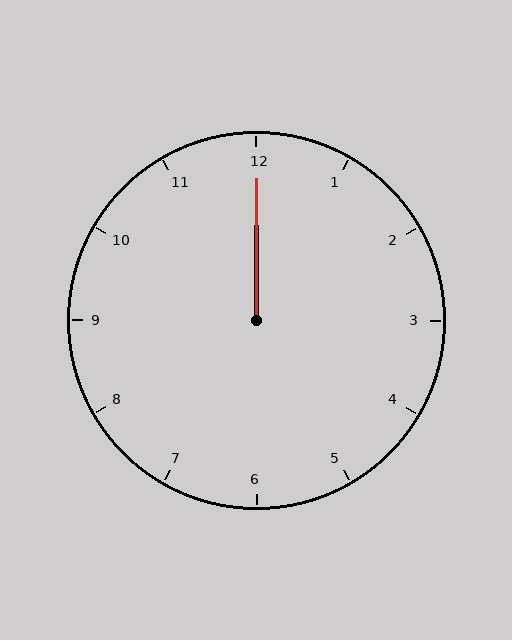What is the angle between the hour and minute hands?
Approximately 0 degrees.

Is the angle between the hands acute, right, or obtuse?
It is acute.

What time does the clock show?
12:00.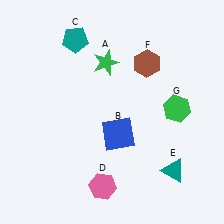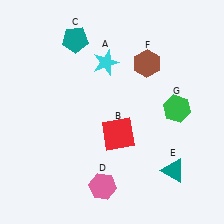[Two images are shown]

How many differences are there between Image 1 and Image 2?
There are 2 differences between the two images.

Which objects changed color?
A changed from green to cyan. B changed from blue to red.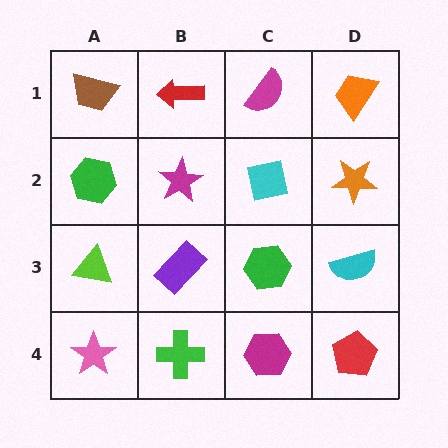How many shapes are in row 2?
4 shapes.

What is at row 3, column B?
A purple rectangle.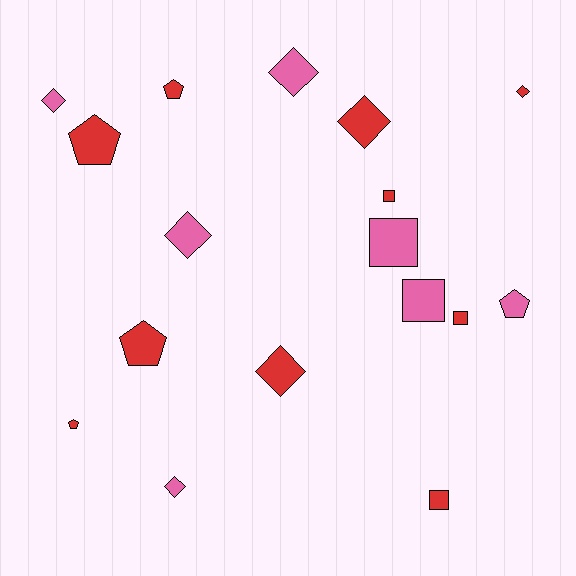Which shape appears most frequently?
Diamond, with 7 objects.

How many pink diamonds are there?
There are 4 pink diamonds.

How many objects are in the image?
There are 17 objects.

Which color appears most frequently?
Red, with 10 objects.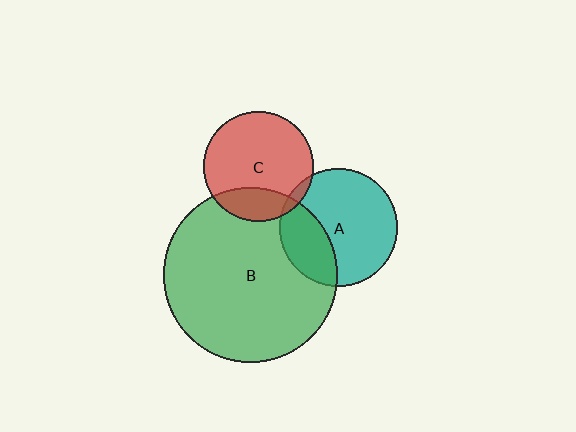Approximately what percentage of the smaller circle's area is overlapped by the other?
Approximately 30%.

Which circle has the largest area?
Circle B (green).